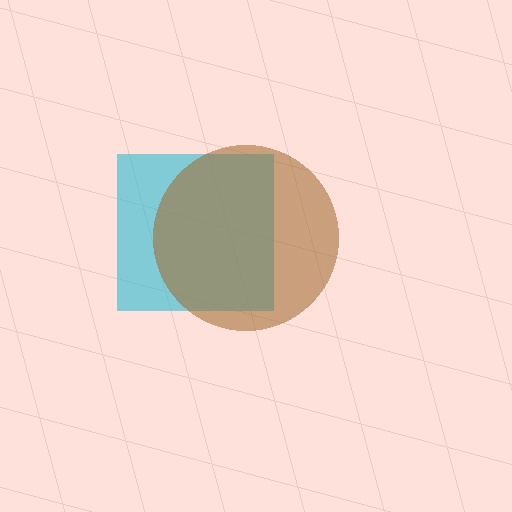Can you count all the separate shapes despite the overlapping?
Yes, there are 2 separate shapes.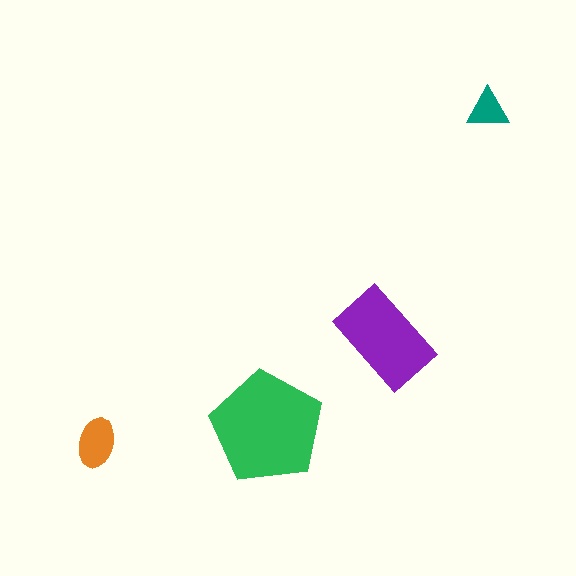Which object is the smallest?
The teal triangle.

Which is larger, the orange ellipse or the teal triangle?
The orange ellipse.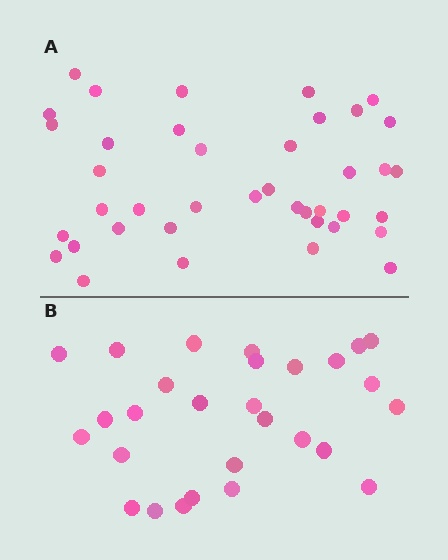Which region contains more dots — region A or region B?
Region A (the top region) has more dots.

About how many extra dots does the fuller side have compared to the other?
Region A has roughly 12 or so more dots than region B.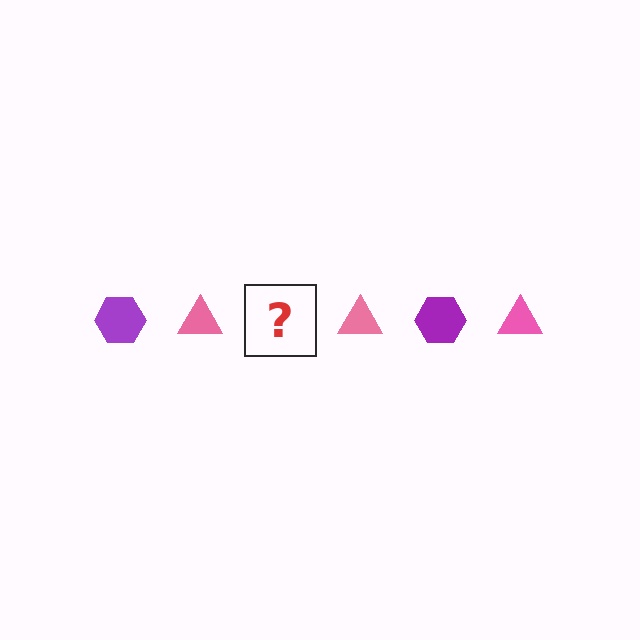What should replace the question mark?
The question mark should be replaced with a purple hexagon.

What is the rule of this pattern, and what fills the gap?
The rule is that the pattern alternates between purple hexagon and pink triangle. The gap should be filled with a purple hexagon.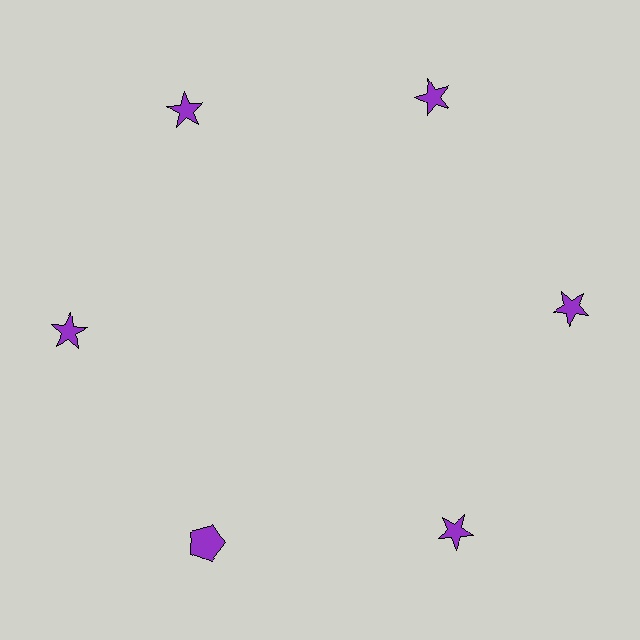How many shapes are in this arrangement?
There are 6 shapes arranged in a ring pattern.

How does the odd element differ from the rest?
It has a different shape: pentagon instead of star.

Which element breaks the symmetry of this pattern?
The purple pentagon at roughly the 7 o'clock position breaks the symmetry. All other shapes are purple stars.